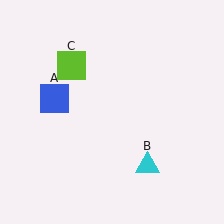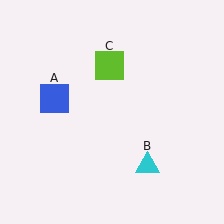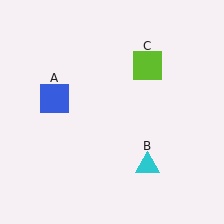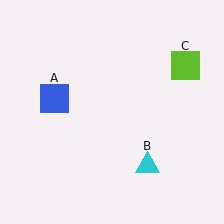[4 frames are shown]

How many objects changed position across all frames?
1 object changed position: lime square (object C).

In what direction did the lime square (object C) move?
The lime square (object C) moved right.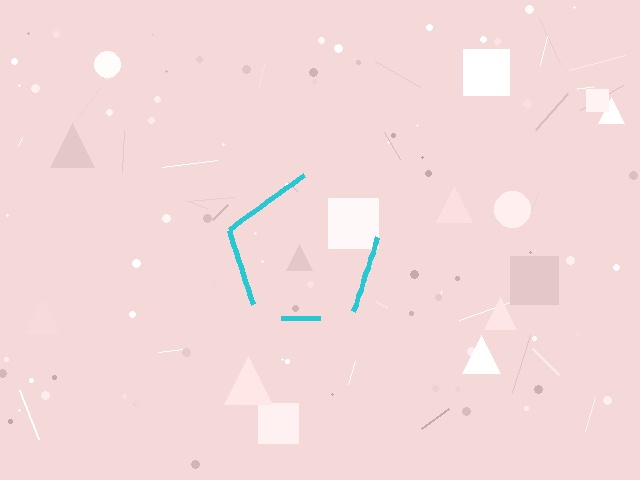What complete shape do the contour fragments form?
The contour fragments form a pentagon.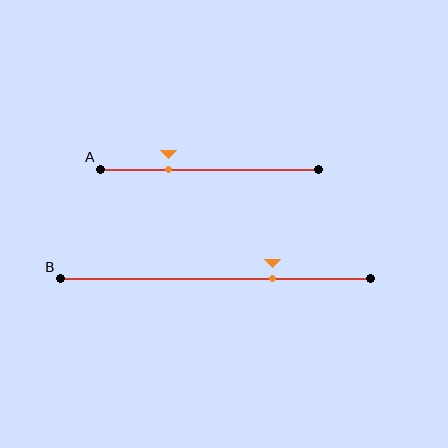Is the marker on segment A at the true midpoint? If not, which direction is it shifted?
No, the marker on segment A is shifted to the left by about 19% of the segment length.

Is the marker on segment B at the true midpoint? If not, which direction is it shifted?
No, the marker on segment B is shifted to the right by about 18% of the segment length.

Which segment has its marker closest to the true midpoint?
Segment B has its marker closest to the true midpoint.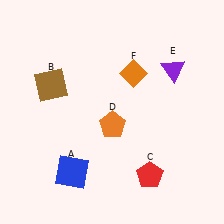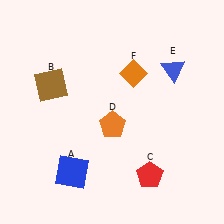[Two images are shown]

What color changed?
The triangle (E) changed from purple in Image 1 to blue in Image 2.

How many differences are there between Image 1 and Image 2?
There is 1 difference between the two images.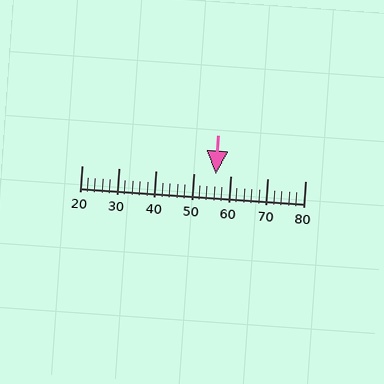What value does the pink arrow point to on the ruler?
The pink arrow points to approximately 56.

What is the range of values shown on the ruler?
The ruler shows values from 20 to 80.